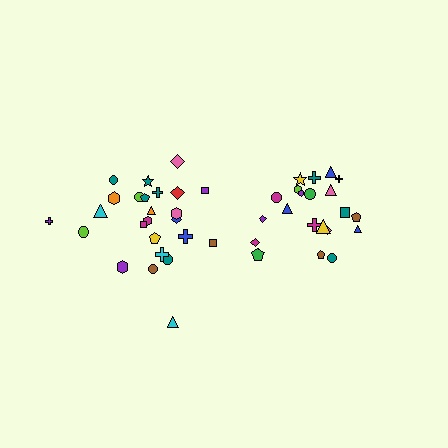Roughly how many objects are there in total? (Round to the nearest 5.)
Roughly 45 objects in total.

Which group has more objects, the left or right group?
The left group.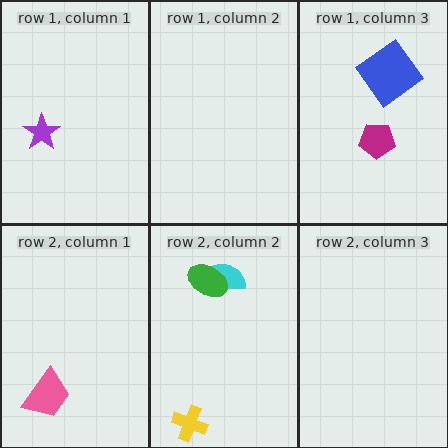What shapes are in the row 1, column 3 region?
The blue diamond, the magenta pentagon.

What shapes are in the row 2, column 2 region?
The cyan semicircle, the yellow cross, the green ellipse.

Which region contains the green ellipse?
The row 2, column 2 region.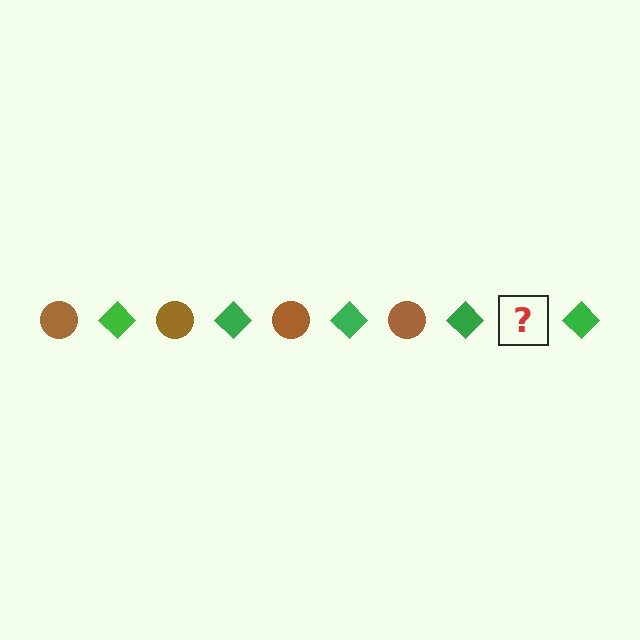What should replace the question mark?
The question mark should be replaced with a brown circle.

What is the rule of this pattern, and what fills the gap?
The rule is that the pattern alternates between brown circle and green diamond. The gap should be filled with a brown circle.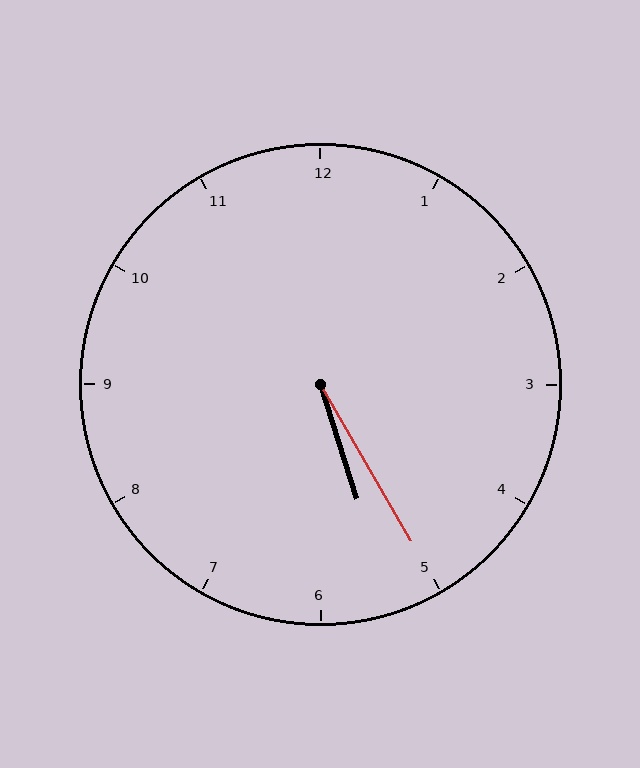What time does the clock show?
5:25.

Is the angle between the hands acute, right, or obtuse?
It is acute.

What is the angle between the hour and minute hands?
Approximately 12 degrees.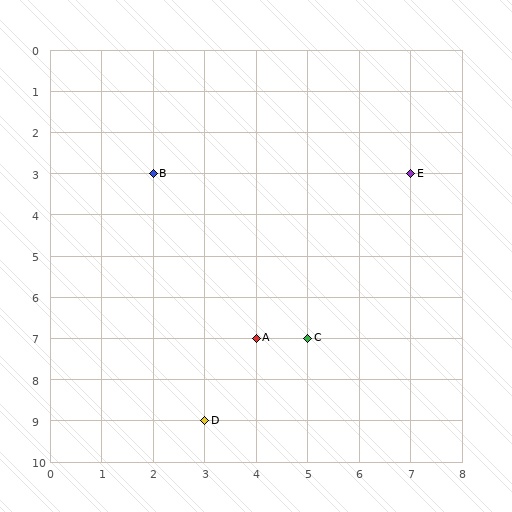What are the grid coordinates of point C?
Point C is at grid coordinates (5, 7).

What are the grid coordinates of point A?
Point A is at grid coordinates (4, 7).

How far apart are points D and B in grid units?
Points D and B are 1 column and 6 rows apart (about 6.1 grid units diagonally).